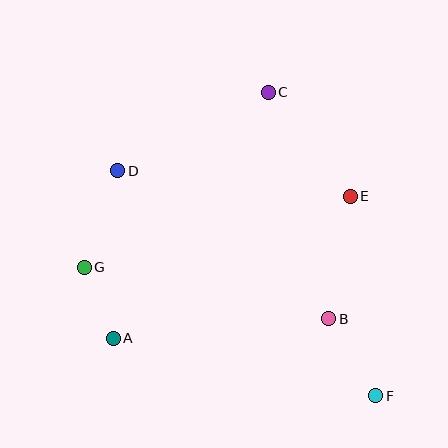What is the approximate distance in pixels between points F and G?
The distance between F and G is approximately 318 pixels.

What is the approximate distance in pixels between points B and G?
The distance between B and G is approximately 250 pixels.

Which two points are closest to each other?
Points A and G are closest to each other.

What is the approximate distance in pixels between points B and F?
The distance between B and F is approximately 90 pixels.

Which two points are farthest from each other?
Points D and F are farthest from each other.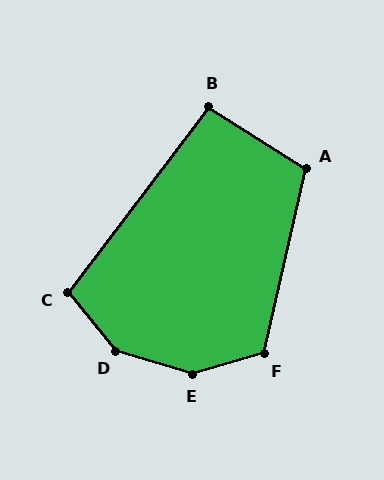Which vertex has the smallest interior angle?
B, at approximately 95 degrees.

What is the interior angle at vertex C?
Approximately 104 degrees (obtuse).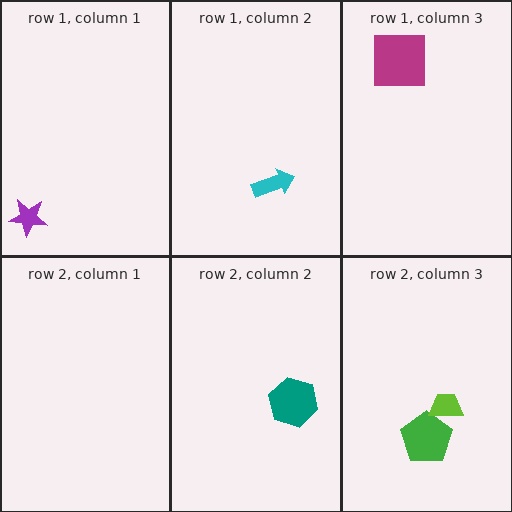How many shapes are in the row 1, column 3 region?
1.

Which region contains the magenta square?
The row 1, column 3 region.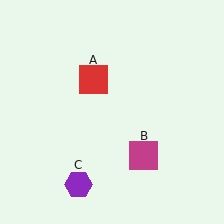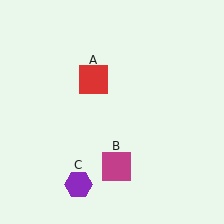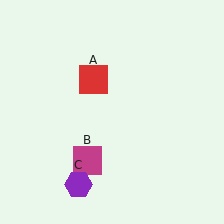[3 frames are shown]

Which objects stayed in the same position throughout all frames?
Red square (object A) and purple hexagon (object C) remained stationary.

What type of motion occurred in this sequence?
The magenta square (object B) rotated clockwise around the center of the scene.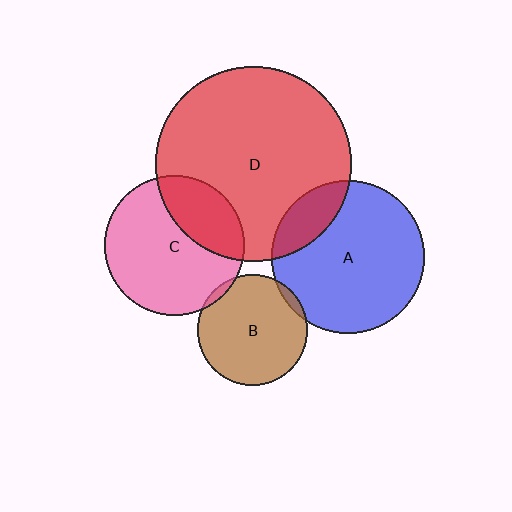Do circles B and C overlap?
Yes.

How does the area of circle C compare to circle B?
Approximately 1.6 times.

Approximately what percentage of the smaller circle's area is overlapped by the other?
Approximately 5%.